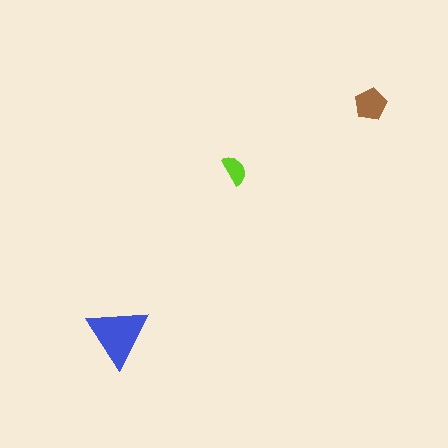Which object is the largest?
The blue triangle.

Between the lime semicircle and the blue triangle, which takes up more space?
The blue triangle.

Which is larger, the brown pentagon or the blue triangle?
The blue triangle.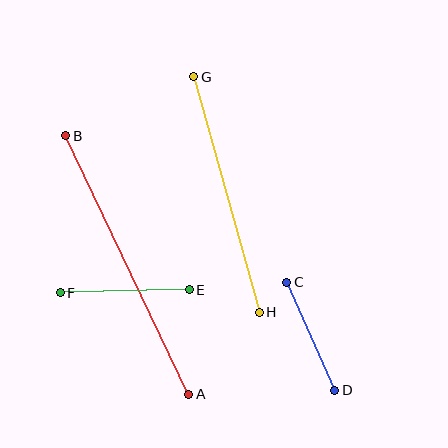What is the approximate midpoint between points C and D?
The midpoint is at approximately (311, 336) pixels.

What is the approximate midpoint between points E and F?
The midpoint is at approximately (125, 291) pixels.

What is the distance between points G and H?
The distance is approximately 244 pixels.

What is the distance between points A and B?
The distance is approximately 286 pixels.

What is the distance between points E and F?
The distance is approximately 129 pixels.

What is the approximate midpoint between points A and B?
The midpoint is at approximately (127, 265) pixels.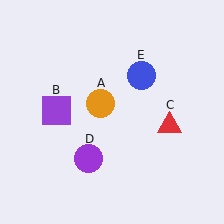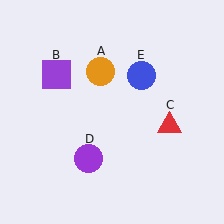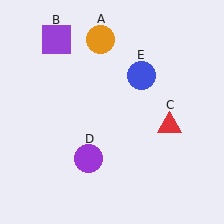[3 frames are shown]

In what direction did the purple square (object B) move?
The purple square (object B) moved up.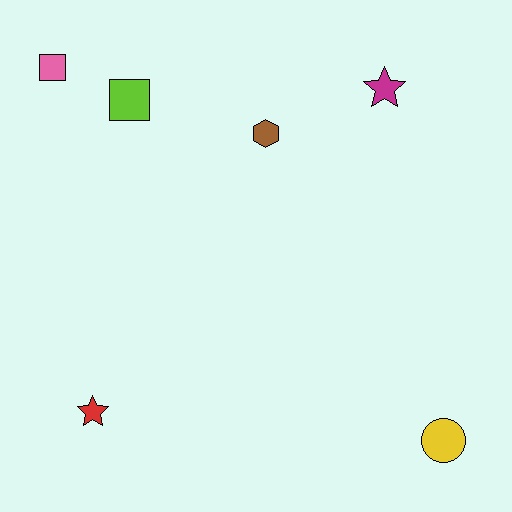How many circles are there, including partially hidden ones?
There is 1 circle.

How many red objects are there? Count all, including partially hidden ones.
There is 1 red object.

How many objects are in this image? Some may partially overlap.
There are 6 objects.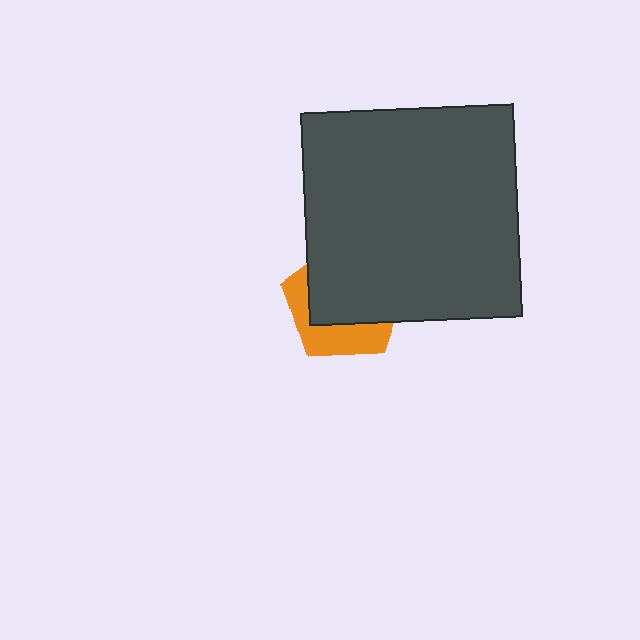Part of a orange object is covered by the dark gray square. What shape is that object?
It is a pentagon.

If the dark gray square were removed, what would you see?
You would see the complete orange pentagon.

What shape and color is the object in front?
The object in front is a dark gray square.